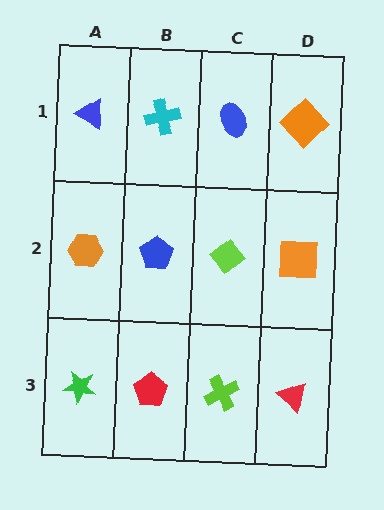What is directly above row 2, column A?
A blue triangle.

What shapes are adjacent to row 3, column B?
A blue pentagon (row 2, column B), a green star (row 3, column A), a lime cross (row 3, column C).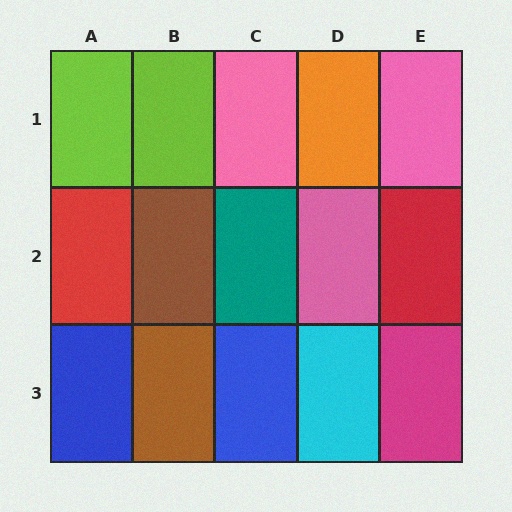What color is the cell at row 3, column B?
Brown.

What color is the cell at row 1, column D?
Orange.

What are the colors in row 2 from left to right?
Red, brown, teal, pink, red.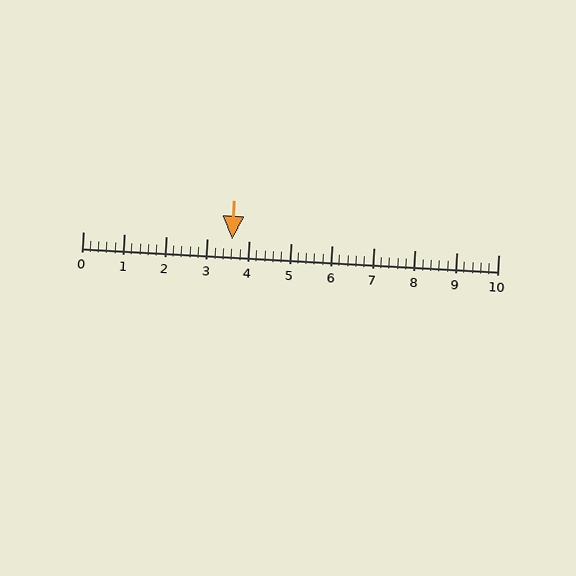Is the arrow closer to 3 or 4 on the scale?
The arrow is closer to 4.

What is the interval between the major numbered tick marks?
The major tick marks are spaced 1 units apart.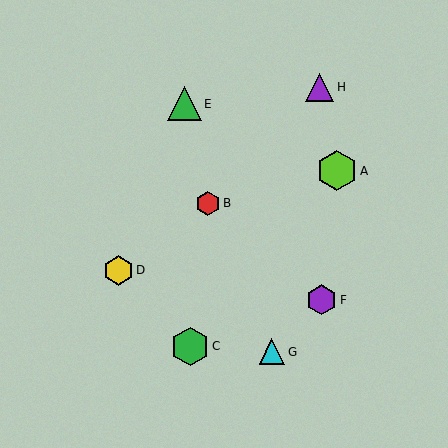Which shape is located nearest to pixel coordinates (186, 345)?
The green hexagon (labeled C) at (190, 346) is nearest to that location.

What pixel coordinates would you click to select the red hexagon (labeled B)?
Click at (208, 203) to select the red hexagon B.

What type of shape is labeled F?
Shape F is a purple hexagon.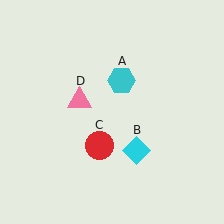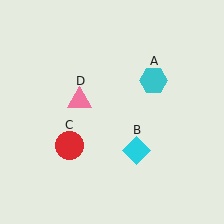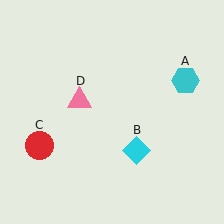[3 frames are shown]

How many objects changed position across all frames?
2 objects changed position: cyan hexagon (object A), red circle (object C).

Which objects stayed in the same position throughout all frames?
Cyan diamond (object B) and pink triangle (object D) remained stationary.